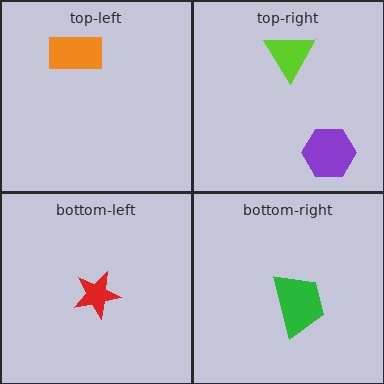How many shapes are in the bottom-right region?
1.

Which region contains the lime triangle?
The top-right region.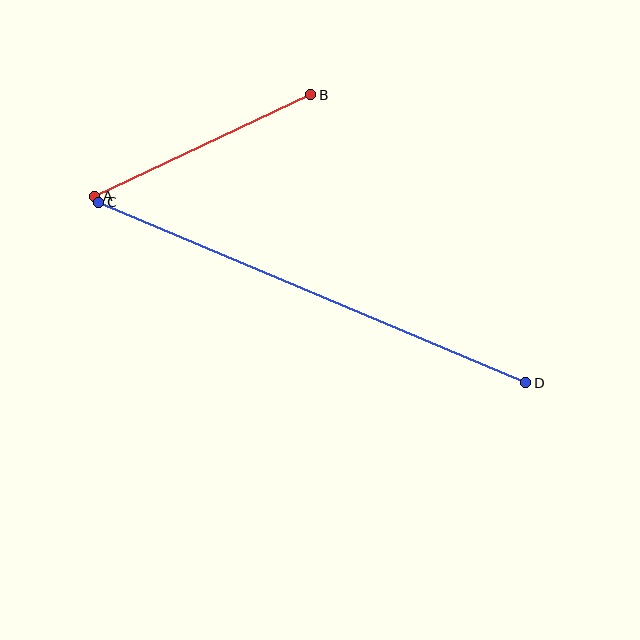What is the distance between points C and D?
The distance is approximately 464 pixels.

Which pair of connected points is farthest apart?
Points C and D are farthest apart.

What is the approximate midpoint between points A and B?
The midpoint is at approximately (203, 146) pixels.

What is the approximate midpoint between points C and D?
The midpoint is at approximately (312, 292) pixels.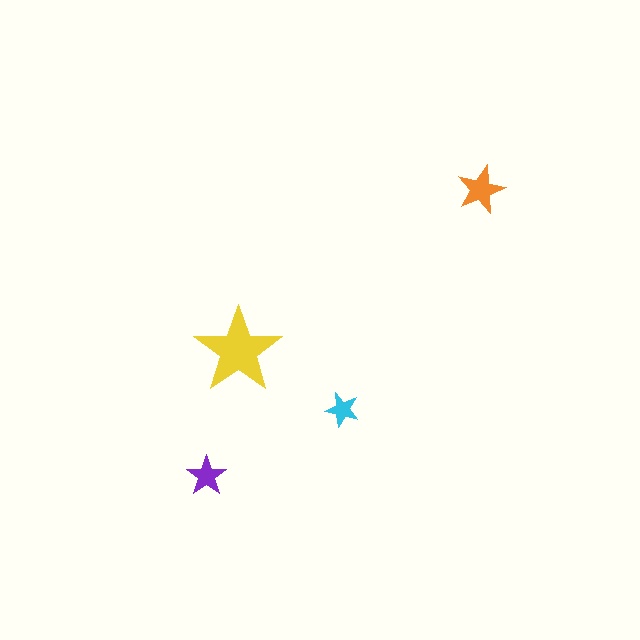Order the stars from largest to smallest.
the yellow one, the orange one, the purple one, the cyan one.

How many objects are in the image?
There are 4 objects in the image.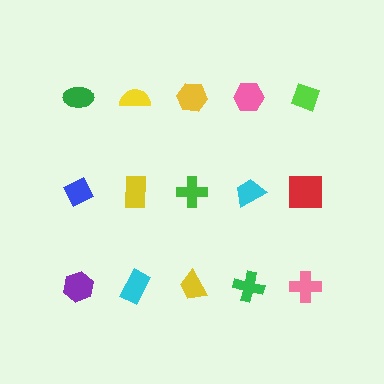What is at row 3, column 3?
A yellow trapezoid.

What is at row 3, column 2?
A cyan rectangle.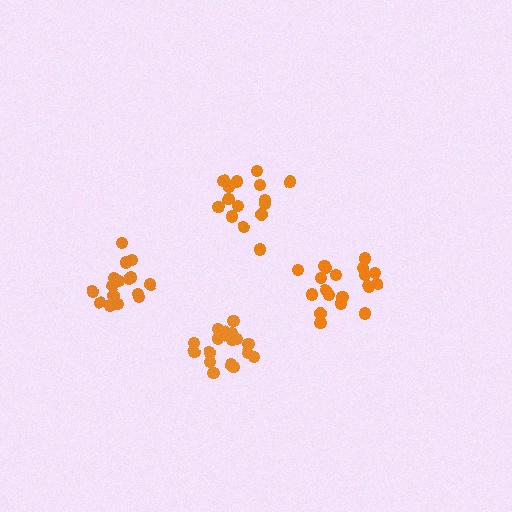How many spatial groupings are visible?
There are 4 spatial groupings.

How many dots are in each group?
Group 1: 19 dots, Group 2: 18 dots, Group 3: 16 dots, Group 4: 16 dots (69 total).